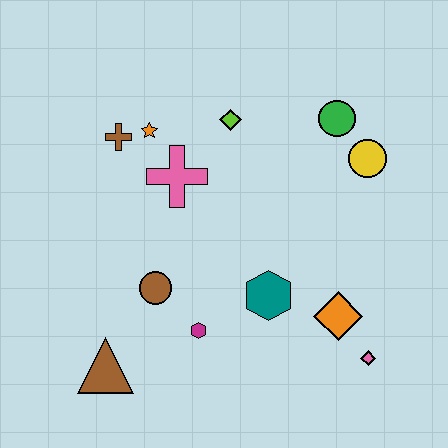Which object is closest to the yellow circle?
The green circle is closest to the yellow circle.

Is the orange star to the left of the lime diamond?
Yes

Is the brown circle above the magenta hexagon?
Yes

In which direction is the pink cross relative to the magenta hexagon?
The pink cross is above the magenta hexagon.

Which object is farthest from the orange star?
The pink diamond is farthest from the orange star.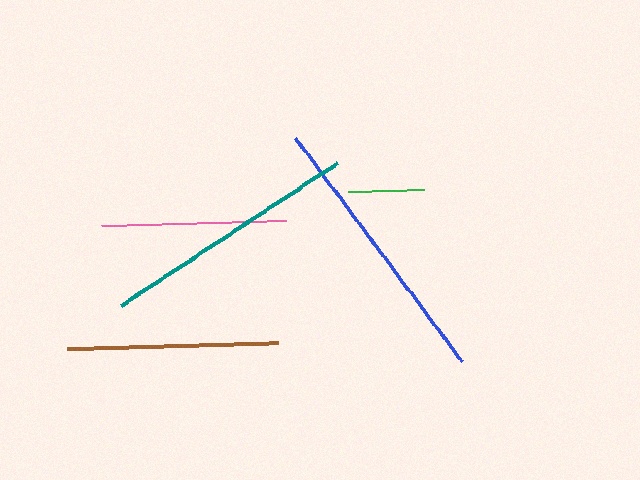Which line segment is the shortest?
The green line is the shortest at approximately 77 pixels.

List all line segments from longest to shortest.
From longest to shortest: blue, teal, brown, pink, green.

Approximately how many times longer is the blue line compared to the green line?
The blue line is approximately 3.6 times the length of the green line.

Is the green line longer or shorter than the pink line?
The pink line is longer than the green line.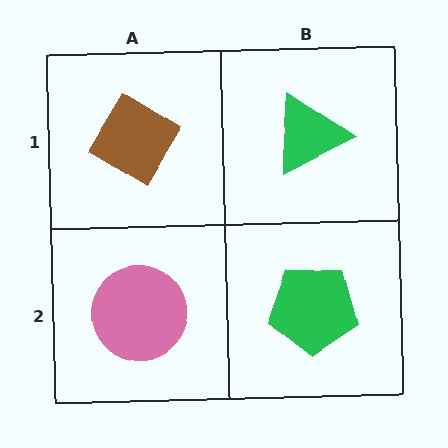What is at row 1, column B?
A green triangle.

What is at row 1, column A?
A brown diamond.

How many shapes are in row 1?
2 shapes.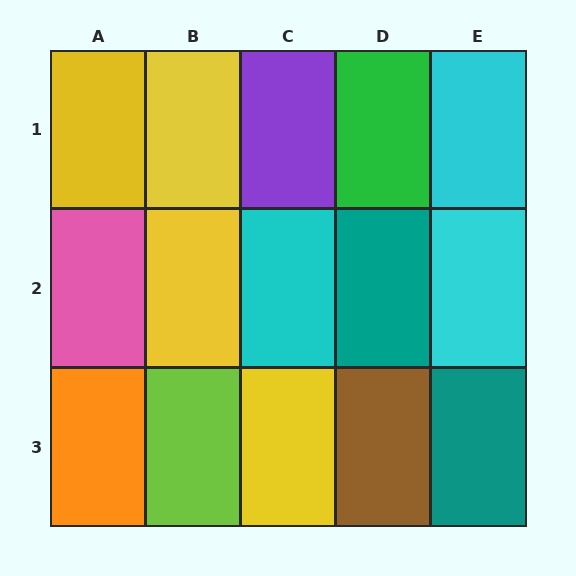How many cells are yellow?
4 cells are yellow.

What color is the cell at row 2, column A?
Pink.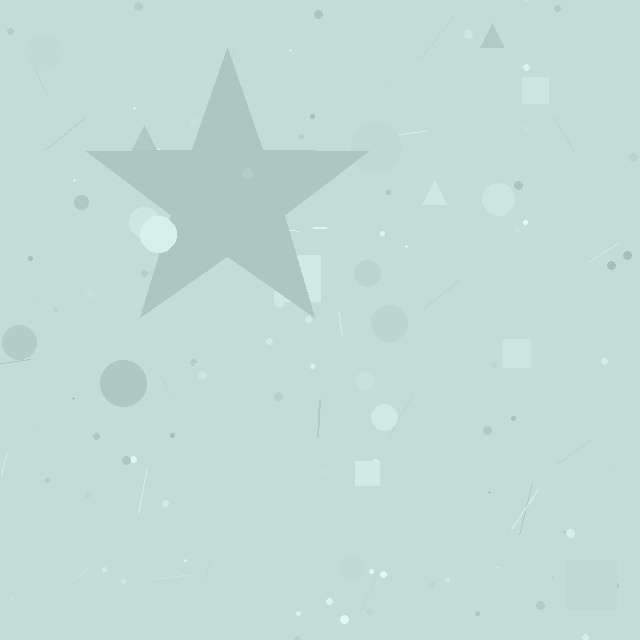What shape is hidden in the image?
A star is hidden in the image.